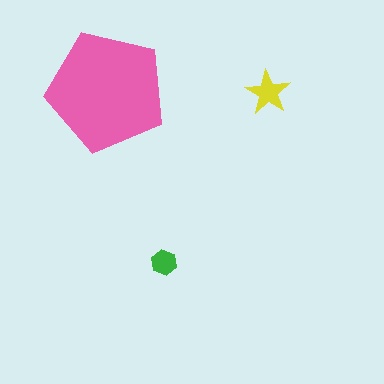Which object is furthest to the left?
The pink pentagon is leftmost.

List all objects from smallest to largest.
The green hexagon, the yellow star, the pink pentagon.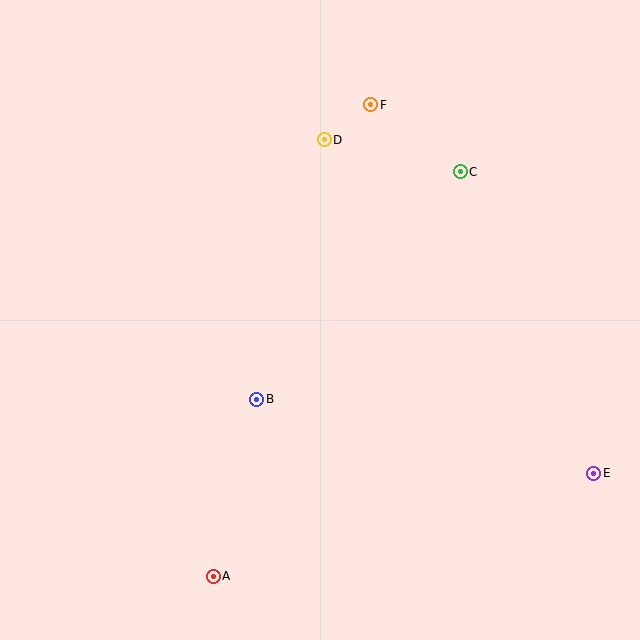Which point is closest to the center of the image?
Point B at (257, 399) is closest to the center.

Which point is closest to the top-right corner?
Point C is closest to the top-right corner.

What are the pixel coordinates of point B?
Point B is at (257, 399).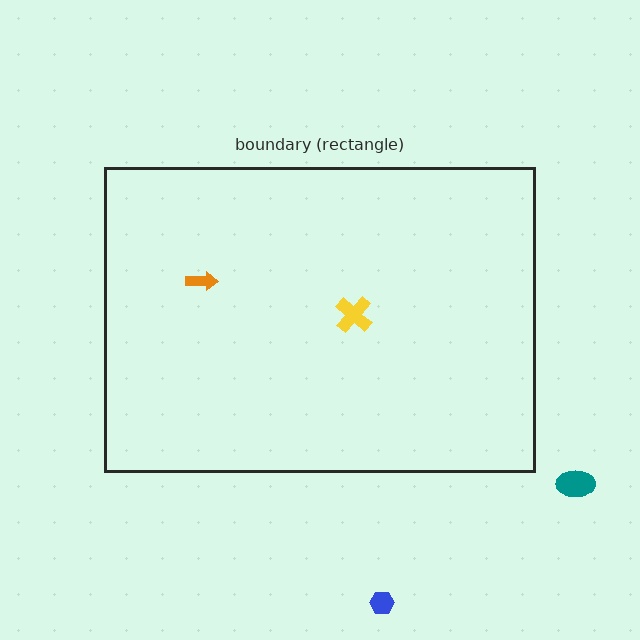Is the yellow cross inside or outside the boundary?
Inside.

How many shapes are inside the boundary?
2 inside, 2 outside.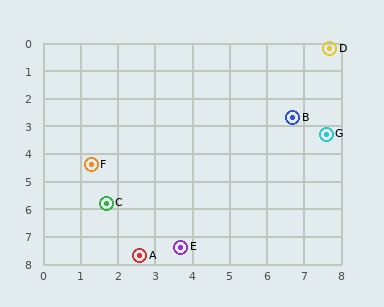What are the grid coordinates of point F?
Point F is at approximately (1.3, 4.4).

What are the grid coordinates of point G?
Point G is at approximately (7.6, 3.3).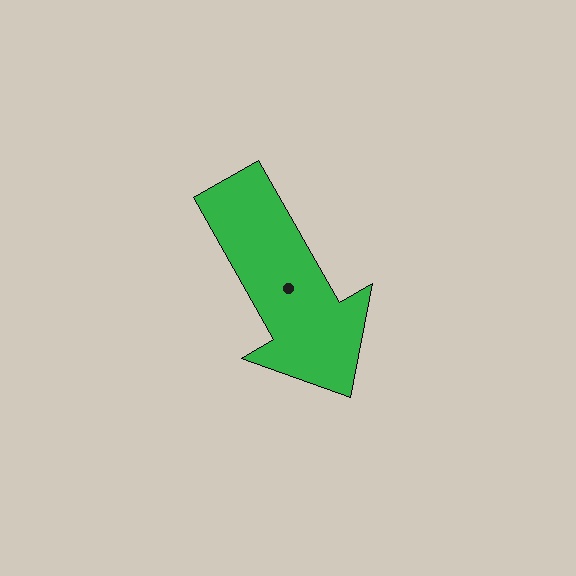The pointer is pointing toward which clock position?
Roughly 5 o'clock.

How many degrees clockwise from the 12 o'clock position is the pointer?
Approximately 150 degrees.